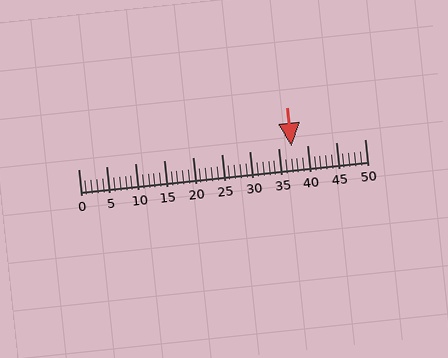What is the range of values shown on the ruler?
The ruler shows values from 0 to 50.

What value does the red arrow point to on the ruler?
The red arrow points to approximately 37.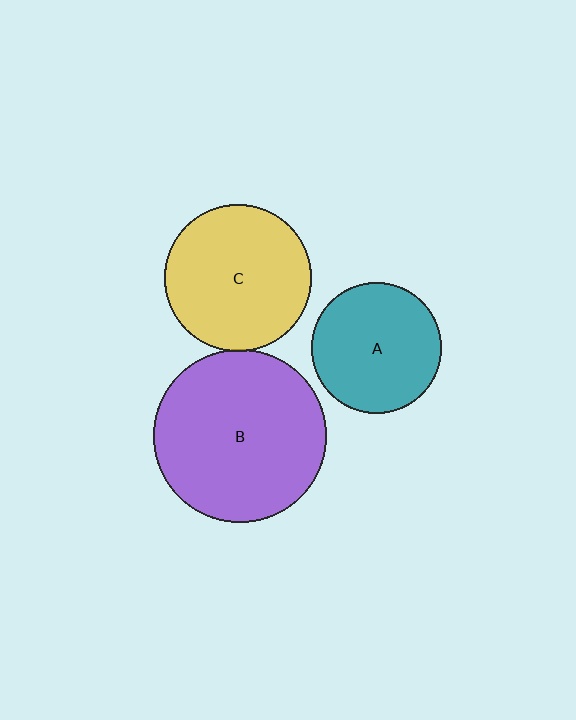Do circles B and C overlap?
Yes.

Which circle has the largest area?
Circle B (purple).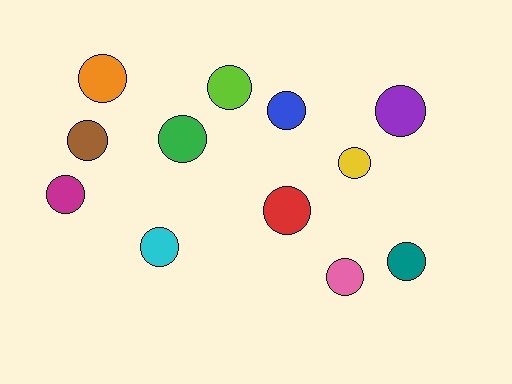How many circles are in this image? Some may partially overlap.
There are 12 circles.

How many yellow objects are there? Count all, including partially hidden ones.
There is 1 yellow object.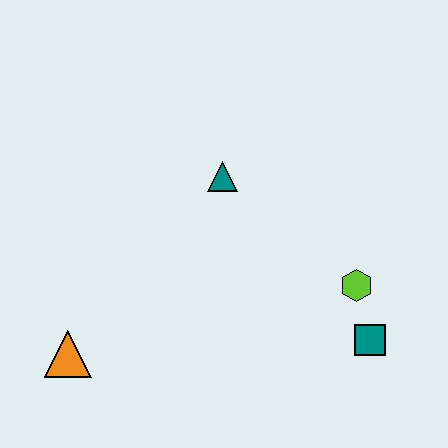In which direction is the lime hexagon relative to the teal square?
The lime hexagon is above the teal square.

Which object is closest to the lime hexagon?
The teal square is closest to the lime hexagon.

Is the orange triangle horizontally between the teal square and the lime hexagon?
No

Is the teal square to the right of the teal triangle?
Yes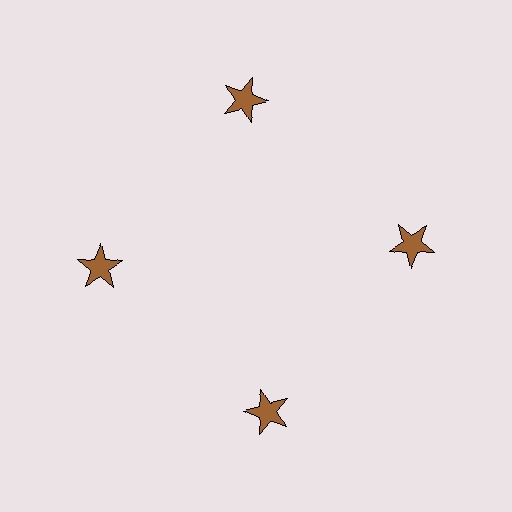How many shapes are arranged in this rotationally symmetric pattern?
There are 4 shapes, arranged in 4 groups of 1.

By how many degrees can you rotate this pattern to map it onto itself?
The pattern maps onto itself every 90 degrees of rotation.